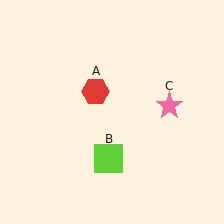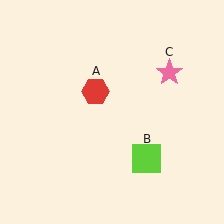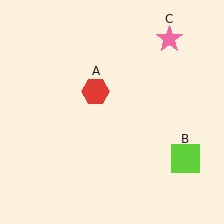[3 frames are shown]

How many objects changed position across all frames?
2 objects changed position: lime square (object B), pink star (object C).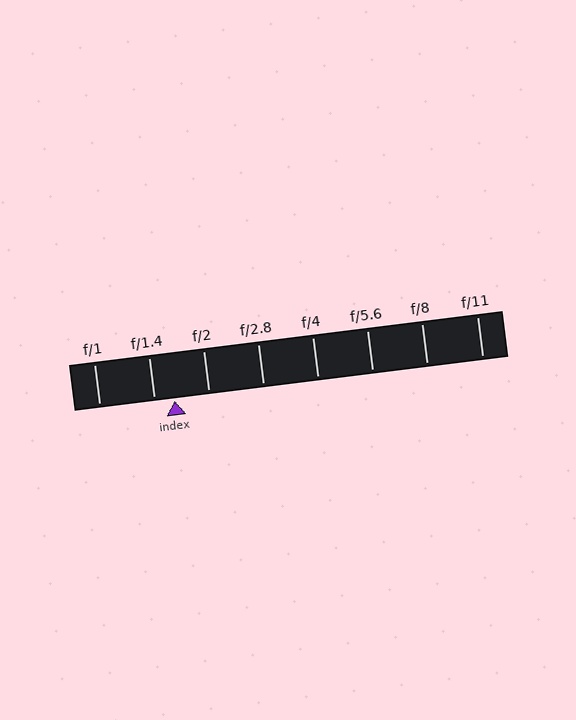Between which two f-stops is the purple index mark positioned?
The index mark is between f/1.4 and f/2.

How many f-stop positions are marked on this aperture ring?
There are 8 f-stop positions marked.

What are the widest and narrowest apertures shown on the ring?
The widest aperture shown is f/1 and the narrowest is f/11.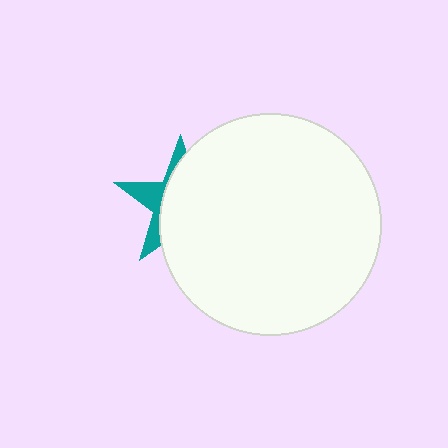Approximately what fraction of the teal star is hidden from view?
Roughly 69% of the teal star is hidden behind the white circle.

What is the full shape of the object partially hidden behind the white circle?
The partially hidden object is a teal star.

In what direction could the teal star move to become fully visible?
The teal star could move left. That would shift it out from behind the white circle entirely.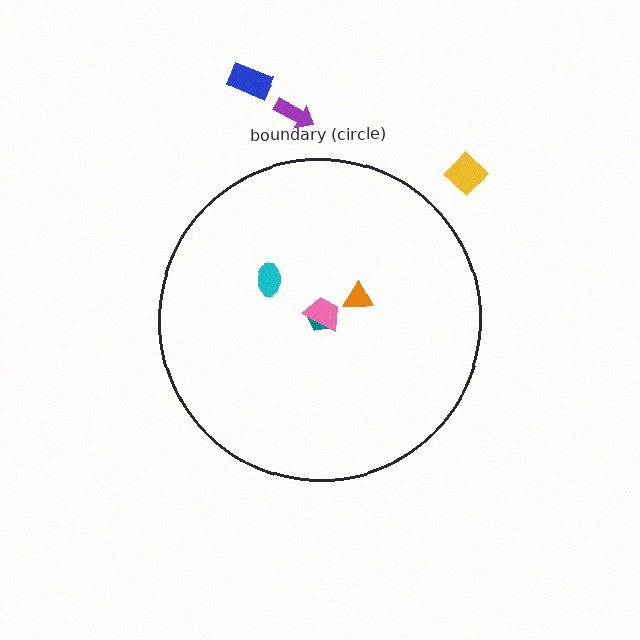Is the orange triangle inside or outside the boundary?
Inside.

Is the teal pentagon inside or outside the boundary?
Inside.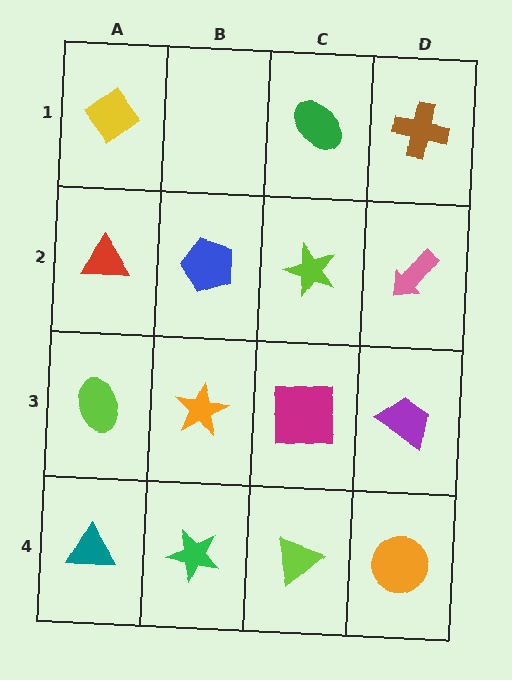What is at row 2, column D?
A pink arrow.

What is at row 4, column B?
A green star.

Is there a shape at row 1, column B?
No, that cell is empty.